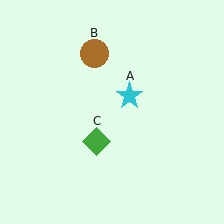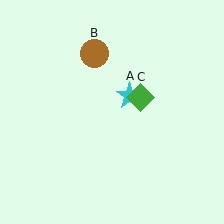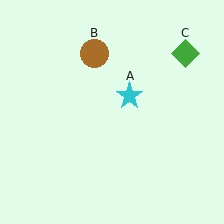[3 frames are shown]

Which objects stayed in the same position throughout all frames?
Cyan star (object A) and brown circle (object B) remained stationary.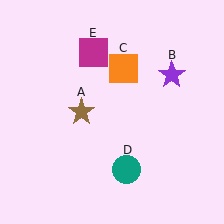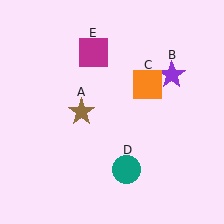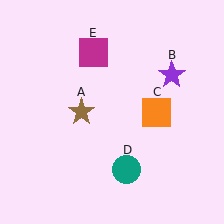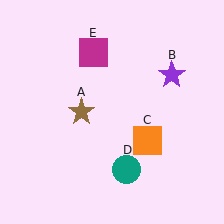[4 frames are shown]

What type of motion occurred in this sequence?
The orange square (object C) rotated clockwise around the center of the scene.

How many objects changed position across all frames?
1 object changed position: orange square (object C).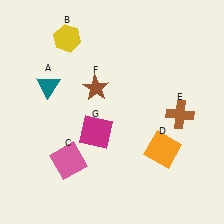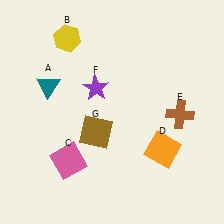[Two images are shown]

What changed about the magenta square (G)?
In Image 1, G is magenta. In Image 2, it changed to brown.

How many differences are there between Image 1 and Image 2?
There are 2 differences between the two images.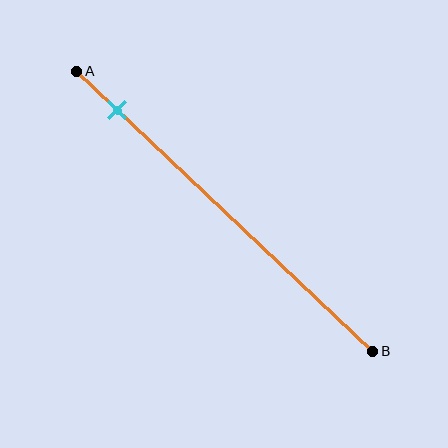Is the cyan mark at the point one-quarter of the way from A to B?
No, the mark is at about 15% from A, not at the 25% one-quarter point.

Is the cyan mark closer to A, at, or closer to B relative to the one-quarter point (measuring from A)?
The cyan mark is closer to point A than the one-quarter point of segment AB.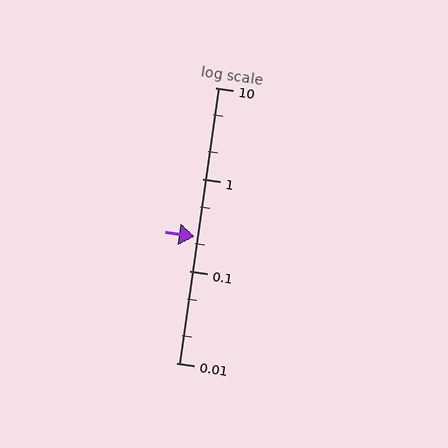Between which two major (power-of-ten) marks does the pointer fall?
The pointer is between 0.1 and 1.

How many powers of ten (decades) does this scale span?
The scale spans 3 decades, from 0.01 to 10.